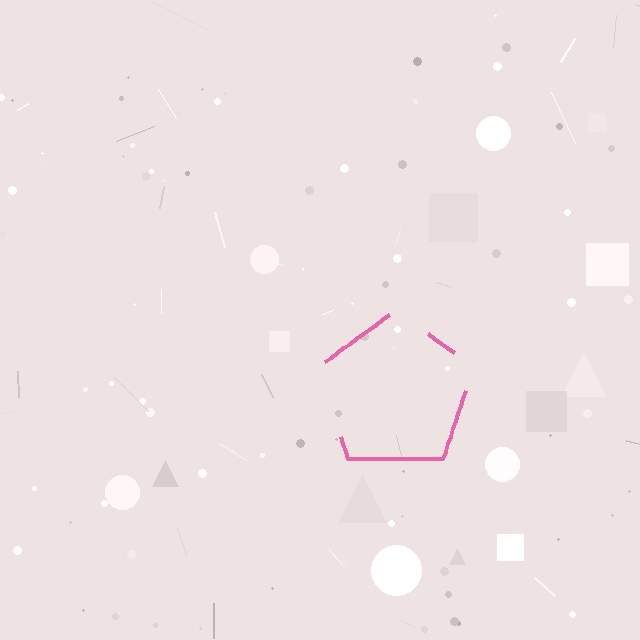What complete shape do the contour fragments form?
The contour fragments form a pentagon.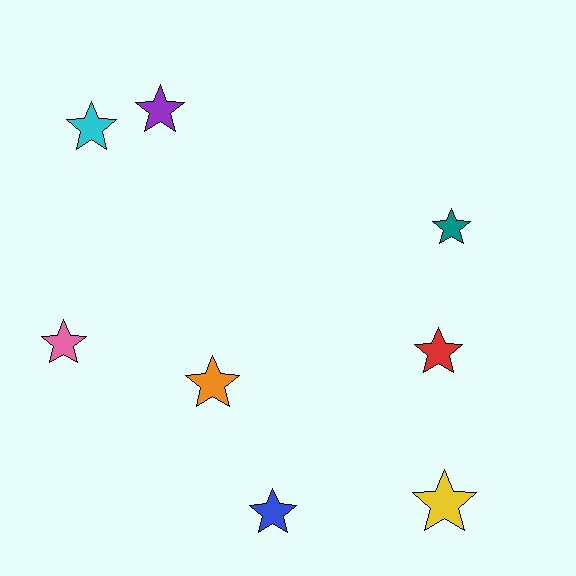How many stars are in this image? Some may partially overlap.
There are 8 stars.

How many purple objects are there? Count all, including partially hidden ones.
There is 1 purple object.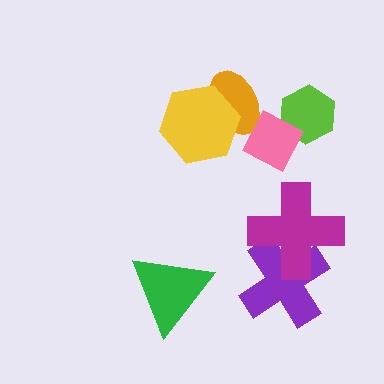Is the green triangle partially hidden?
No, no other shape covers it.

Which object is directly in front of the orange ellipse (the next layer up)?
The yellow hexagon is directly in front of the orange ellipse.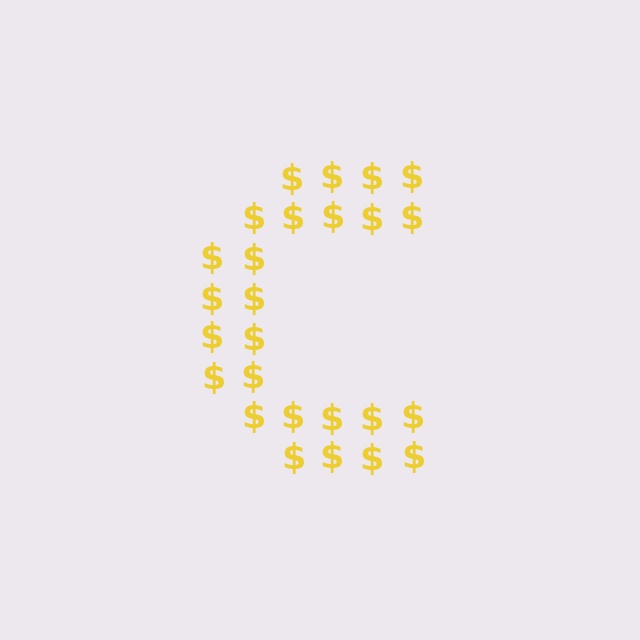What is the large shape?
The large shape is the letter C.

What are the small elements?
The small elements are dollar signs.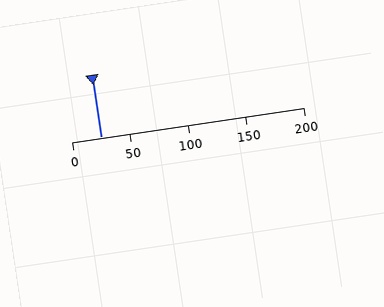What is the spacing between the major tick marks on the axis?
The major ticks are spaced 50 apart.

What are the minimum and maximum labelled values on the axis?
The axis runs from 0 to 200.